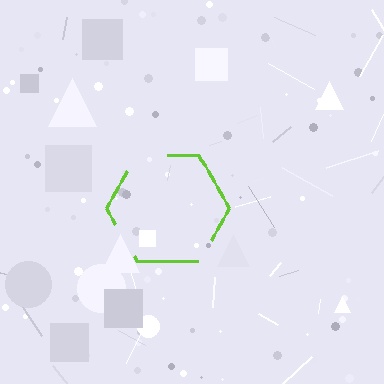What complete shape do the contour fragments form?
The contour fragments form a hexagon.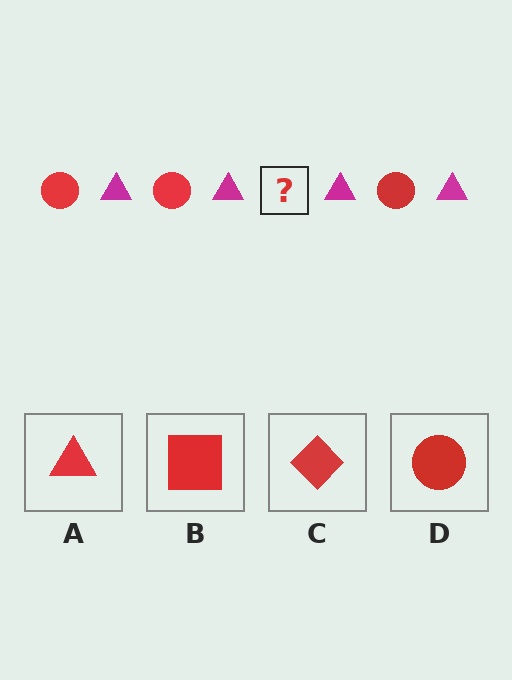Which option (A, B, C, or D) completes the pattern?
D.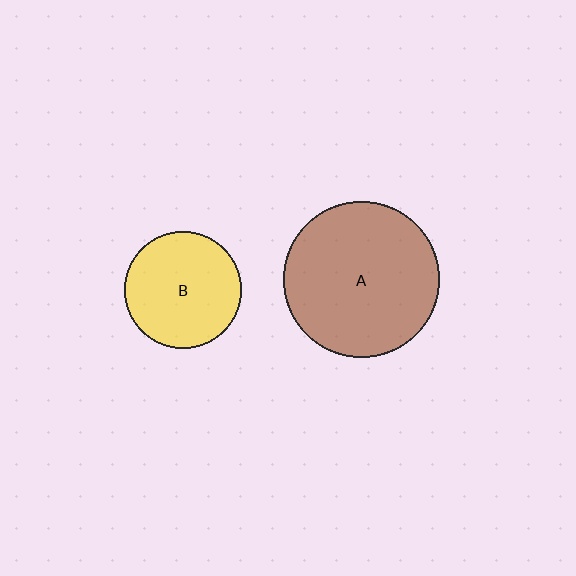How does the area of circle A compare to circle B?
Approximately 1.8 times.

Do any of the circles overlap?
No, none of the circles overlap.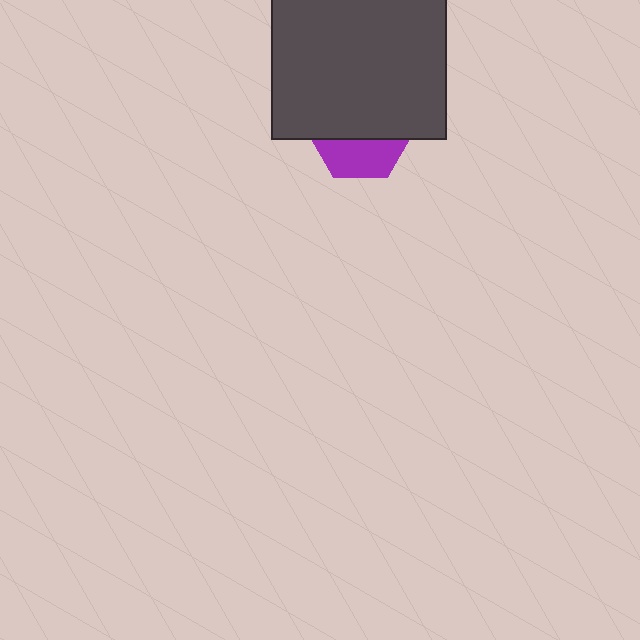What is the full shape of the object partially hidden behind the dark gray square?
The partially hidden object is a purple hexagon.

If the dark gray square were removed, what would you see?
You would see the complete purple hexagon.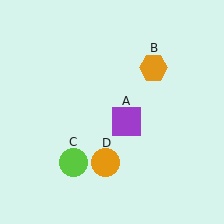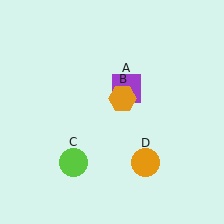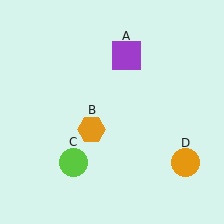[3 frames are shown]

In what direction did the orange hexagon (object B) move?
The orange hexagon (object B) moved down and to the left.